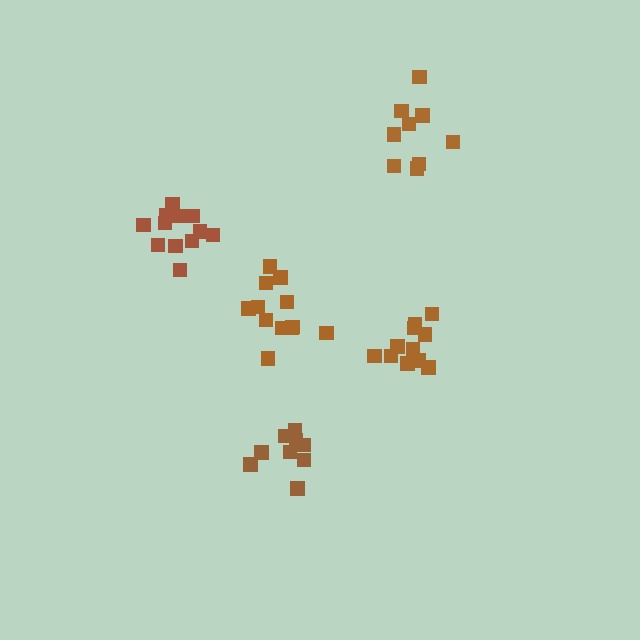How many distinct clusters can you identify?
There are 5 distinct clusters.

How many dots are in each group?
Group 1: 11 dots, Group 2: 9 dots, Group 3: 13 dots, Group 4: 12 dots, Group 5: 9 dots (54 total).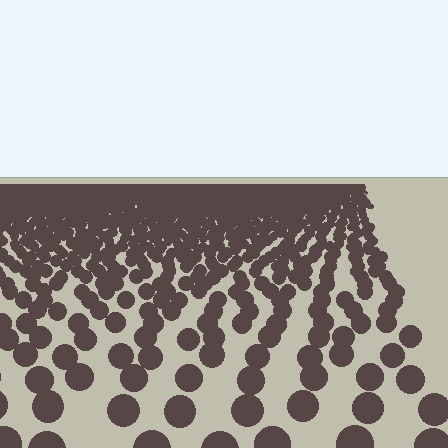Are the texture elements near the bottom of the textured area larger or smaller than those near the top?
Larger. Near the bottom, elements are closer to the viewer and appear at a bigger on-screen size.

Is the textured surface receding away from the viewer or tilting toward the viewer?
The surface is receding away from the viewer. Texture elements get smaller and denser toward the top.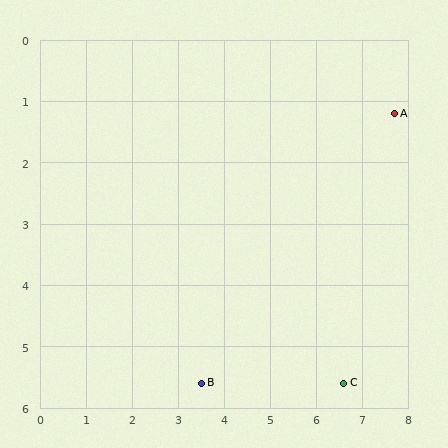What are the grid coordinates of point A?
Point A is at approximately (7.7, 1.2).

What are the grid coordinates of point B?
Point B is at approximately (3.5, 5.6).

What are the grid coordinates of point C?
Point C is at approximately (6.6, 5.6).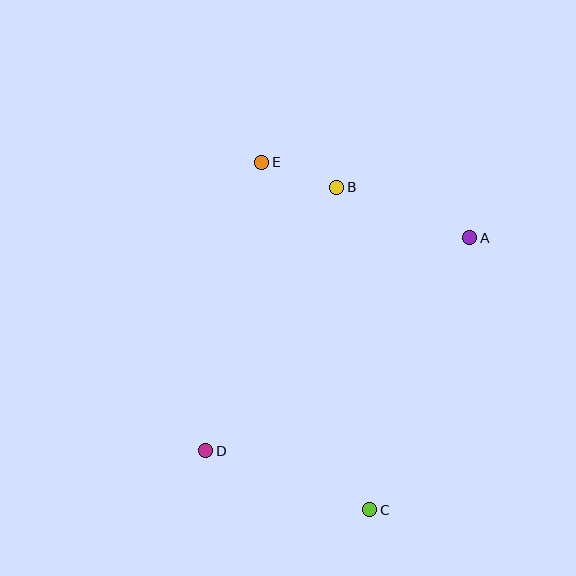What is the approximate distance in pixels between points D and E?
The distance between D and E is approximately 294 pixels.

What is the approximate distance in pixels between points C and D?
The distance between C and D is approximately 174 pixels.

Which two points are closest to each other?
Points B and E are closest to each other.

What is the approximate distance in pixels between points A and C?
The distance between A and C is approximately 290 pixels.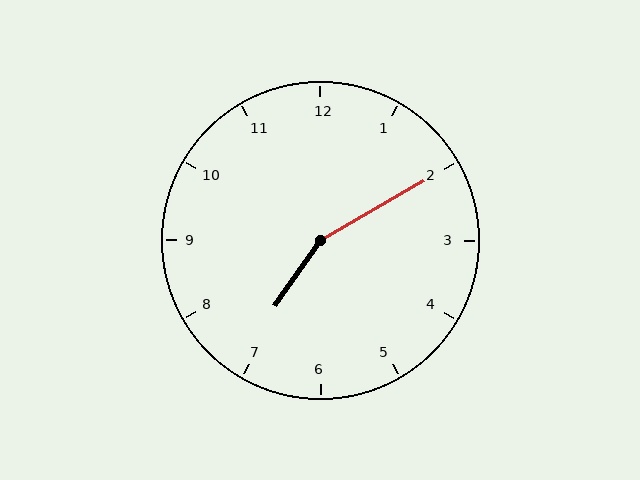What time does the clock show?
7:10.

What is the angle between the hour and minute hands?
Approximately 155 degrees.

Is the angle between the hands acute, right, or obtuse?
It is obtuse.